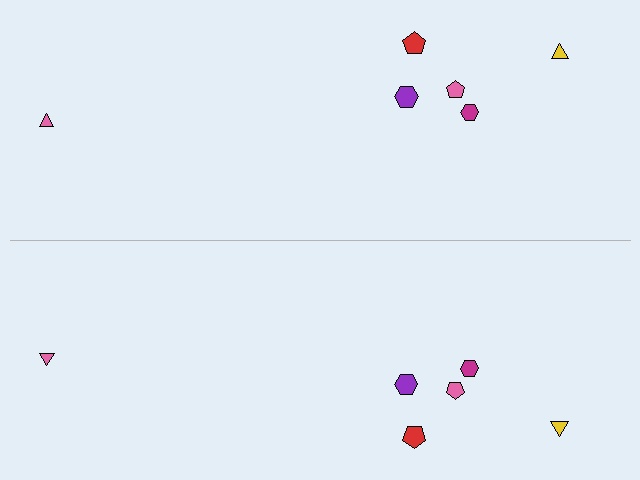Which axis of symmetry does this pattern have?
The pattern has a horizontal axis of symmetry running through the center of the image.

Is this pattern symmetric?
Yes, this pattern has bilateral (reflection) symmetry.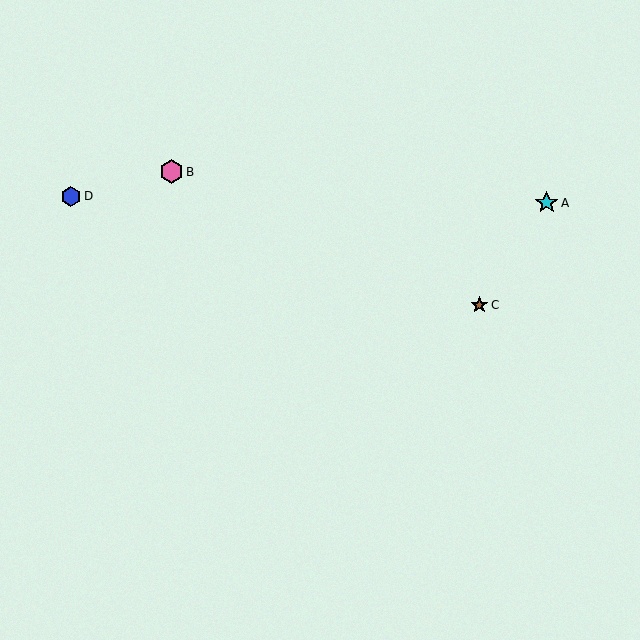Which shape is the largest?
The pink hexagon (labeled B) is the largest.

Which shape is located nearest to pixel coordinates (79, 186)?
The blue hexagon (labeled D) at (71, 196) is nearest to that location.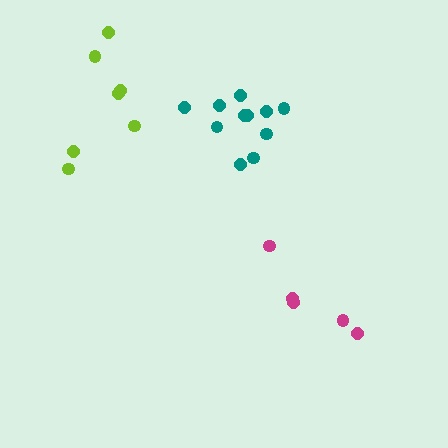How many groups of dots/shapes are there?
There are 3 groups.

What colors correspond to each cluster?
The clusters are colored: lime, magenta, teal.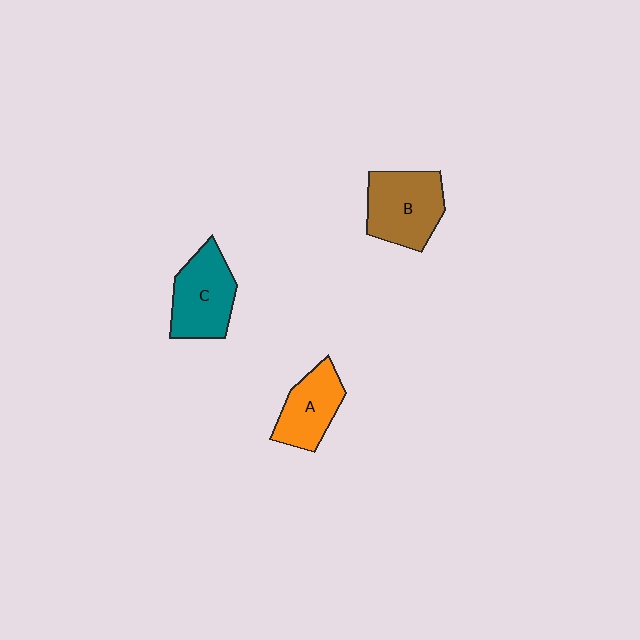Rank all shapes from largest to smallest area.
From largest to smallest: B (brown), C (teal), A (orange).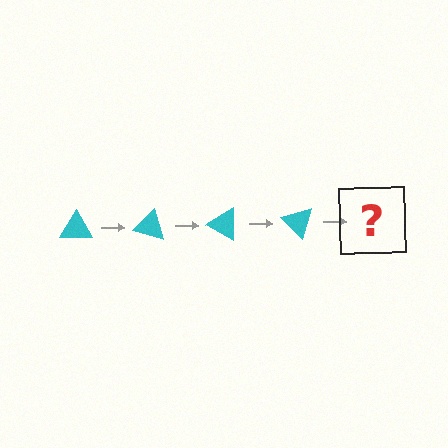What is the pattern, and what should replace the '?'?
The pattern is that the triangle rotates 15 degrees each step. The '?' should be a cyan triangle rotated 60 degrees.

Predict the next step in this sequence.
The next step is a cyan triangle rotated 60 degrees.